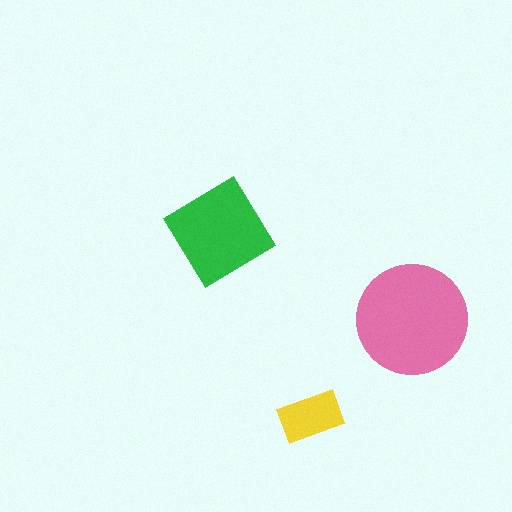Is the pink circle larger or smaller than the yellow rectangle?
Larger.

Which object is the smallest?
The yellow rectangle.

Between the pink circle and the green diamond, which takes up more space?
The pink circle.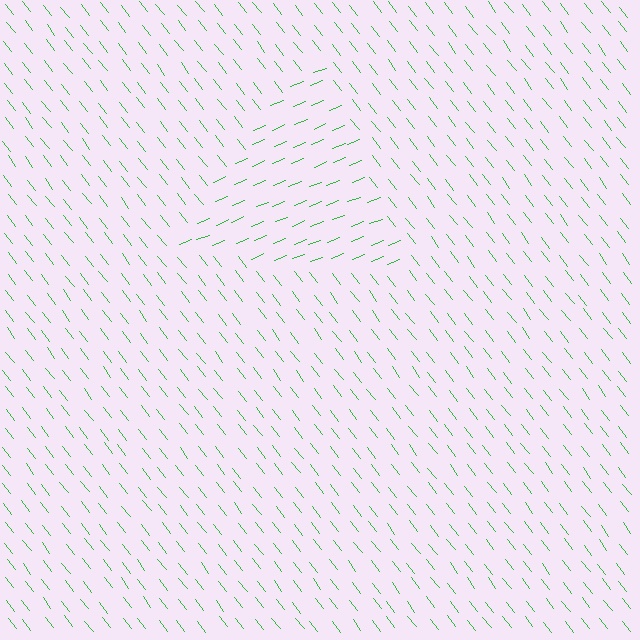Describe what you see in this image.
The image is filled with small green line segments. A triangle region in the image has lines oriented differently from the surrounding lines, creating a visible texture boundary.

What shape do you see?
I see a triangle.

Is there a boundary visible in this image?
Yes, there is a texture boundary formed by a change in line orientation.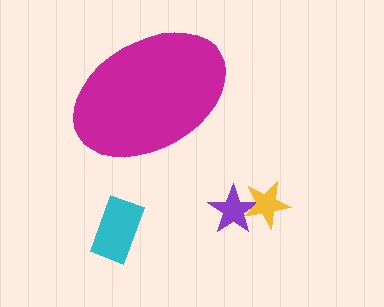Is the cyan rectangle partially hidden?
No, the cyan rectangle is fully visible.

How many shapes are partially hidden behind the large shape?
0 shapes are partially hidden.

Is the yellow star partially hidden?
No, the yellow star is fully visible.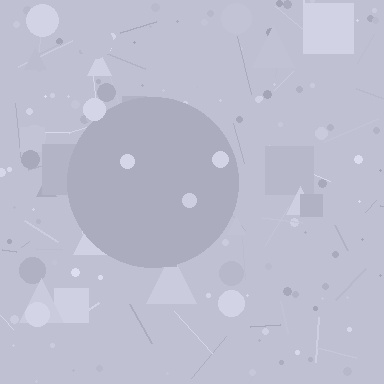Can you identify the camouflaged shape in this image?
The camouflaged shape is a circle.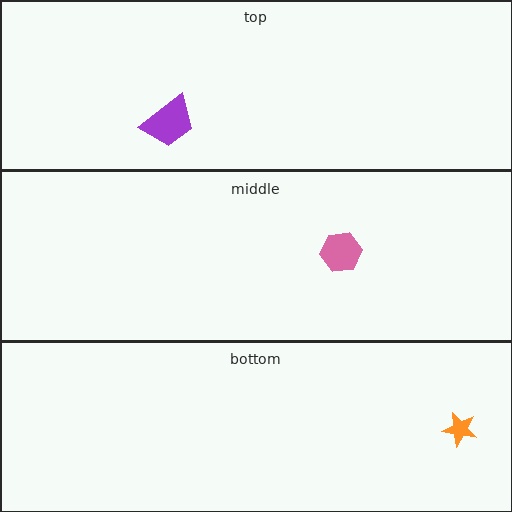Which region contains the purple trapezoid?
The top region.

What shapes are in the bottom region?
The orange star.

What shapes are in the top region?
The purple trapezoid.